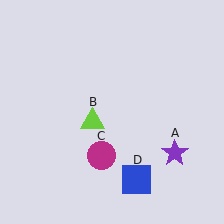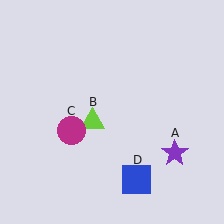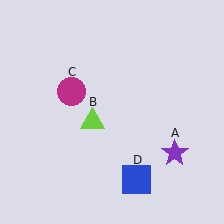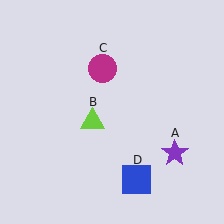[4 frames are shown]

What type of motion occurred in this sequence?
The magenta circle (object C) rotated clockwise around the center of the scene.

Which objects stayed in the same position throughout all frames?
Purple star (object A) and lime triangle (object B) and blue square (object D) remained stationary.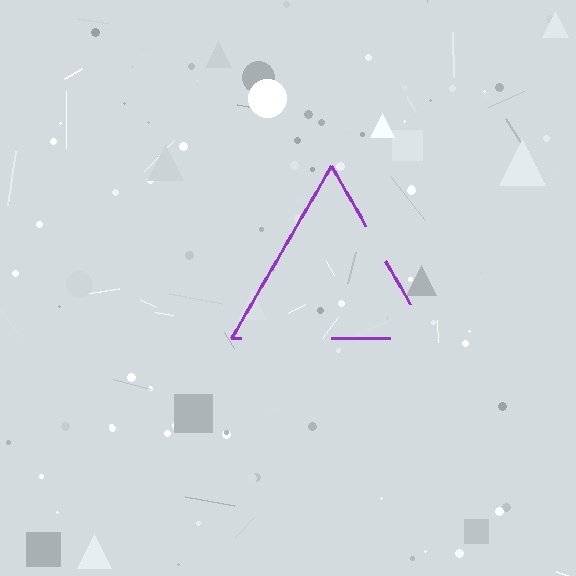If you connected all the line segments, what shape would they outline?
They would outline a triangle.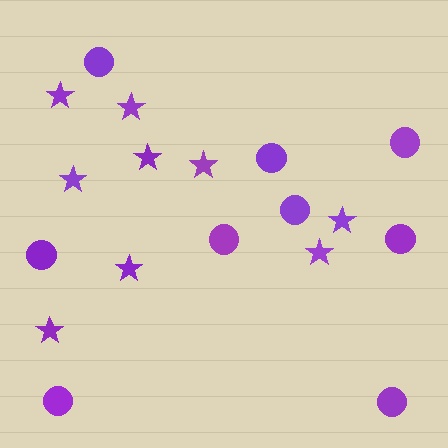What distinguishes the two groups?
There are 2 groups: one group of stars (9) and one group of circles (9).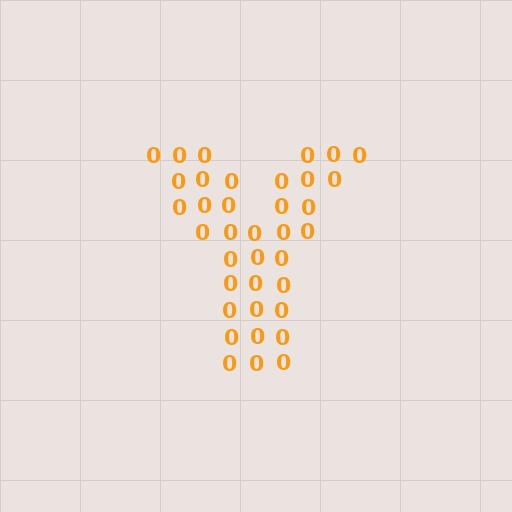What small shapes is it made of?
It is made of small digit 0's.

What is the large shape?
The large shape is the letter Y.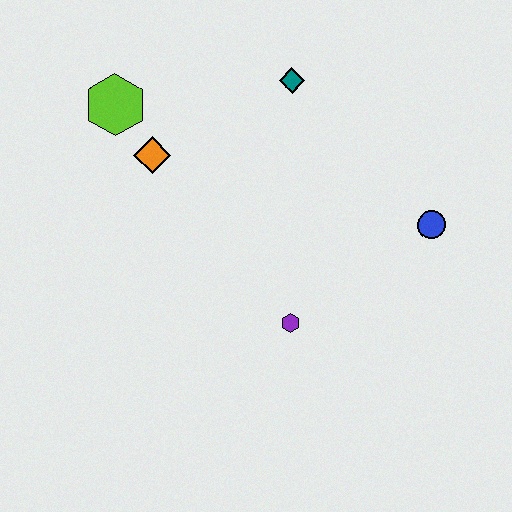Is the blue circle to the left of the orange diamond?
No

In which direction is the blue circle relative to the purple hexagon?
The blue circle is to the right of the purple hexagon.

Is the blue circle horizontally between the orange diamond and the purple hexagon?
No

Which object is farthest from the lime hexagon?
The blue circle is farthest from the lime hexagon.